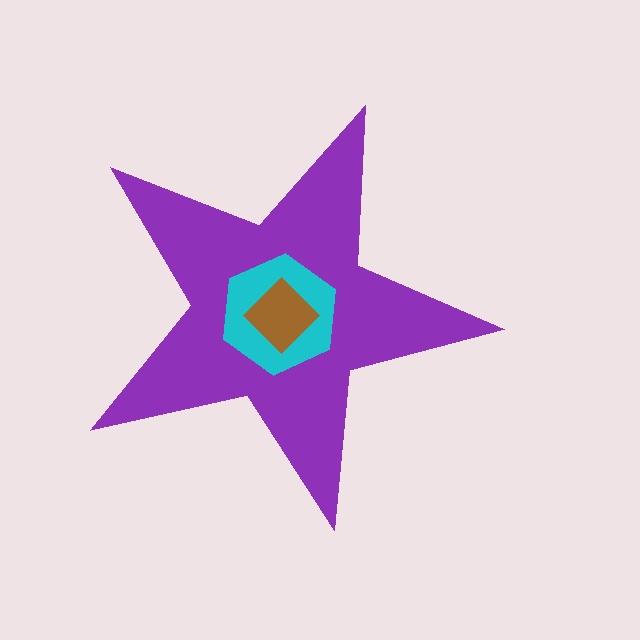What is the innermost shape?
The brown diamond.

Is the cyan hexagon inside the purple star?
Yes.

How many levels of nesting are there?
3.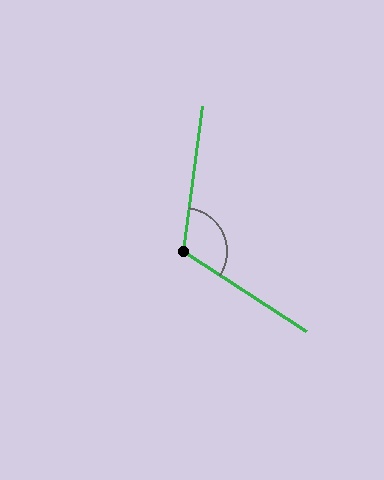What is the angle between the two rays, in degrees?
Approximately 116 degrees.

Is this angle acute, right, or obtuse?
It is obtuse.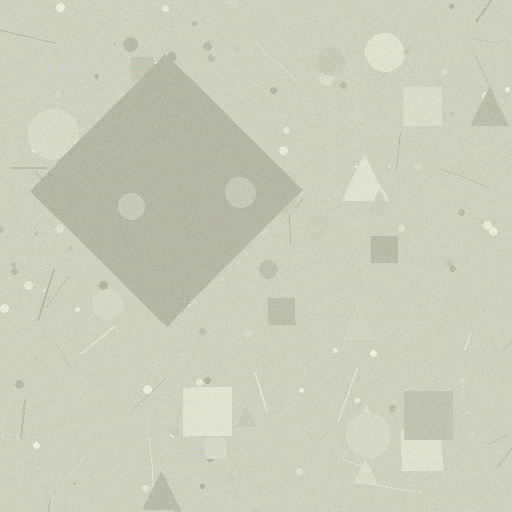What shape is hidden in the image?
A diamond is hidden in the image.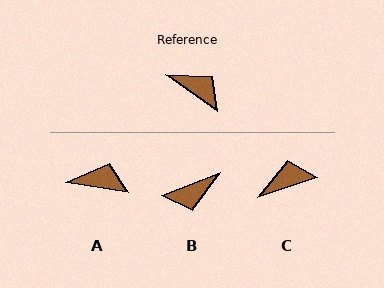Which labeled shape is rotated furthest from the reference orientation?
B, about 124 degrees away.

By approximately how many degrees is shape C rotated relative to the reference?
Approximately 53 degrees counter-clockwise.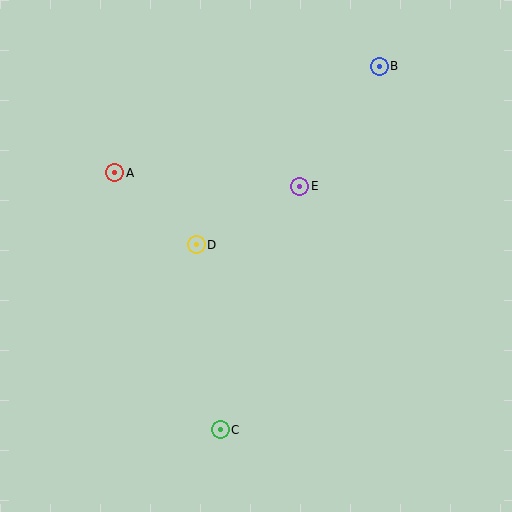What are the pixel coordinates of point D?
Point D is at (196, 245).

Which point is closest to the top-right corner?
Point B is closest to the top-right corner.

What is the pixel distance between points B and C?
The distance between B and C is 397 pixels.